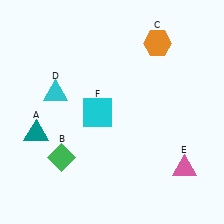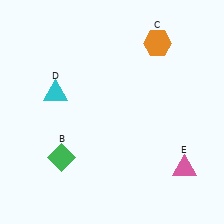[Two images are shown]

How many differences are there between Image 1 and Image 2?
There are 2 differences between the two images.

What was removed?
The teal triangle (A), the cyan square (F) were removed in Image 2.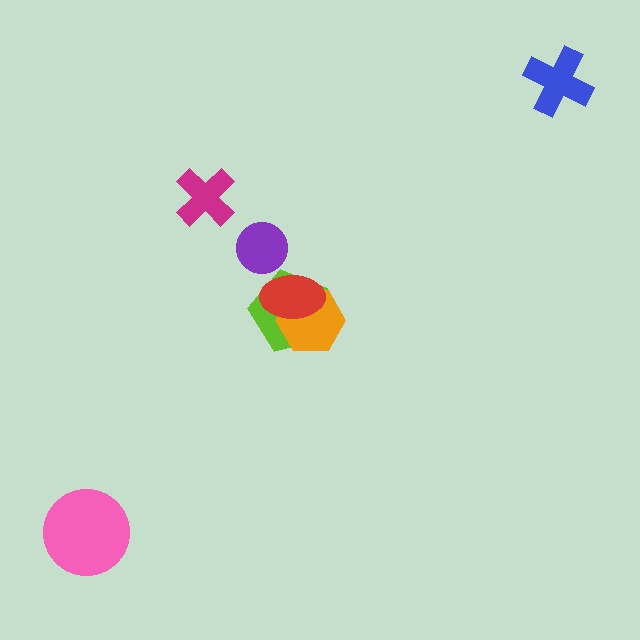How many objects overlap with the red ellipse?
2 objects overlap with the red ellipse.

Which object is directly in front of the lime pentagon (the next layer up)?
The orange hexagon is directly in front of the lime pentagon.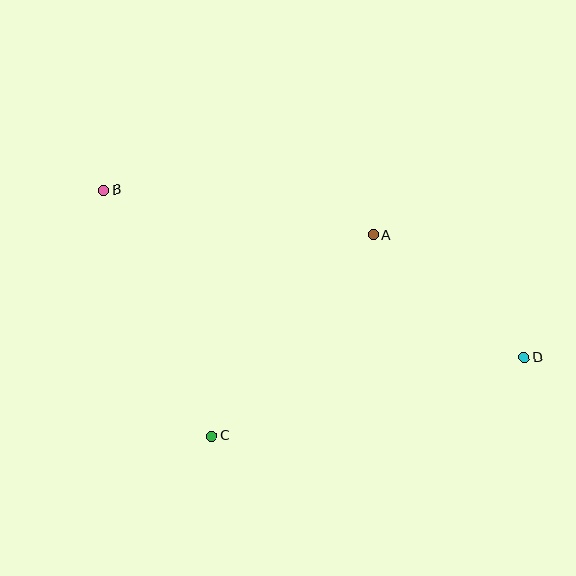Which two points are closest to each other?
Points A and D are closest to each other.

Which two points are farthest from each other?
Points B and D are farthest from each other.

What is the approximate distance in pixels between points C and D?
The distance between C and D is approximately 322 pixels.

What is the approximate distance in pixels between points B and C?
The distance between B and C is approximately 269 pixels.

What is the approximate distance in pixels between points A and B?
The distance between A and B is approximately 273 pixels.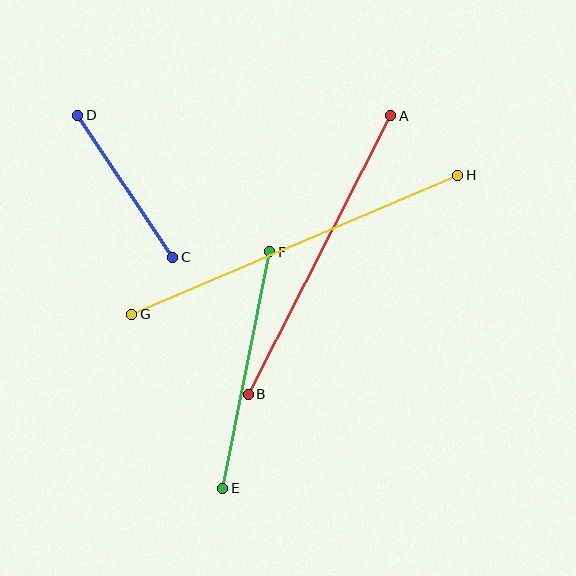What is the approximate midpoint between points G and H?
The midpoint is at approximately (295, 245) pixels.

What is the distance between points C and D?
The distance is approximately 171 pixels.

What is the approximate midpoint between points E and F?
The midpoint is at approximately (246, 370) pixels.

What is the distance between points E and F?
The distance is approximately 241 pixels.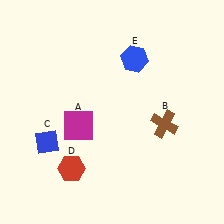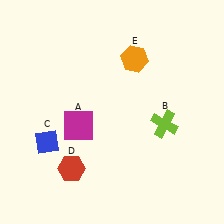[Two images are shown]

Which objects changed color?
B changed from brown to lime. E changed from blue to orange.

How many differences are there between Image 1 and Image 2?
There are 2 differences between the two images.